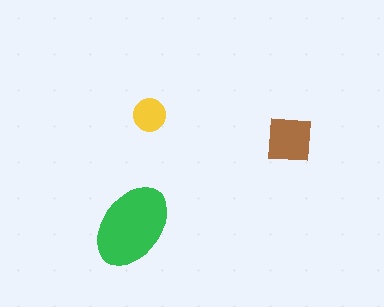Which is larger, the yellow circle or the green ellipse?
The green ellipse.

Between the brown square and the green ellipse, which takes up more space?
The green ellipse.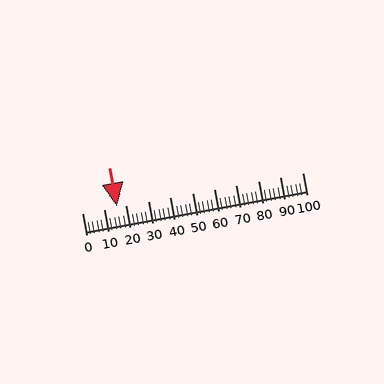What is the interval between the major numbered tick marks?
The major tick marks are spaced 10 units apart.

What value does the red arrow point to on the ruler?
The red arrow points to approximately 16.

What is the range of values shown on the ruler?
The ruler shows values from 0 to 100.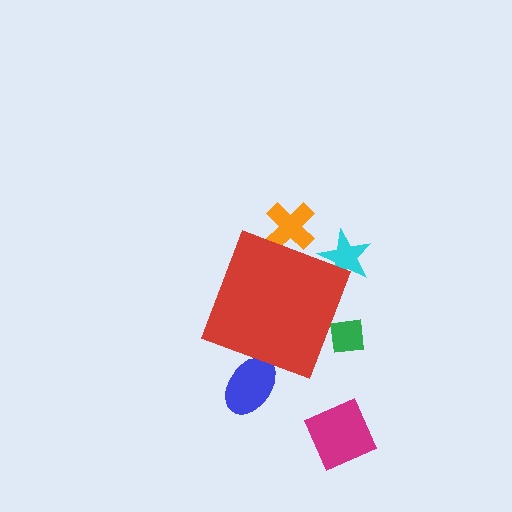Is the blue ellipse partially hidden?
Yes, the blue ellipse is partially hidden behind the red diamond.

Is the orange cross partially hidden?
Yes, the orange cross is partially hidden behind the red diamond.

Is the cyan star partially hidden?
Yes, the cyan star is partially hidden behind the red diamond.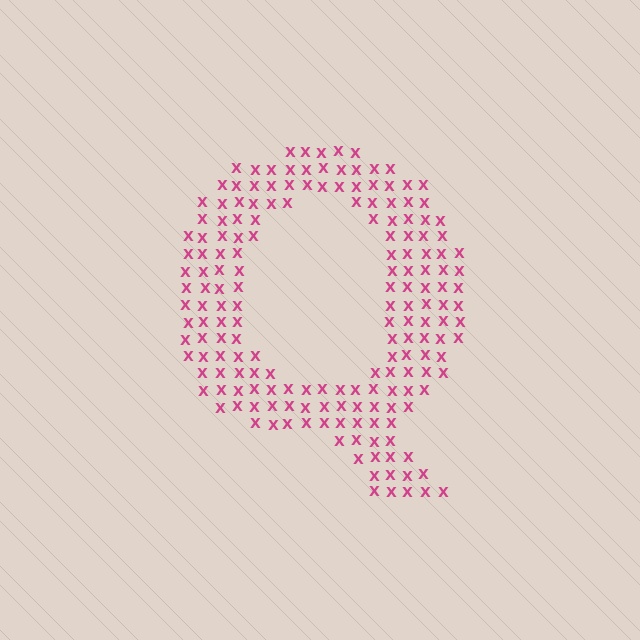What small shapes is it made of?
It is made of small letter X's.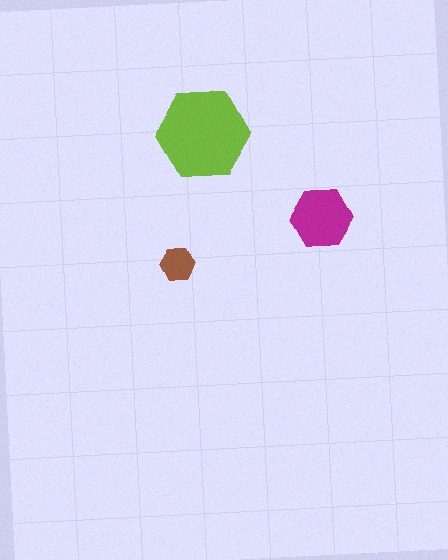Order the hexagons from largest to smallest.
the lime one, the magenta one, the brown one.